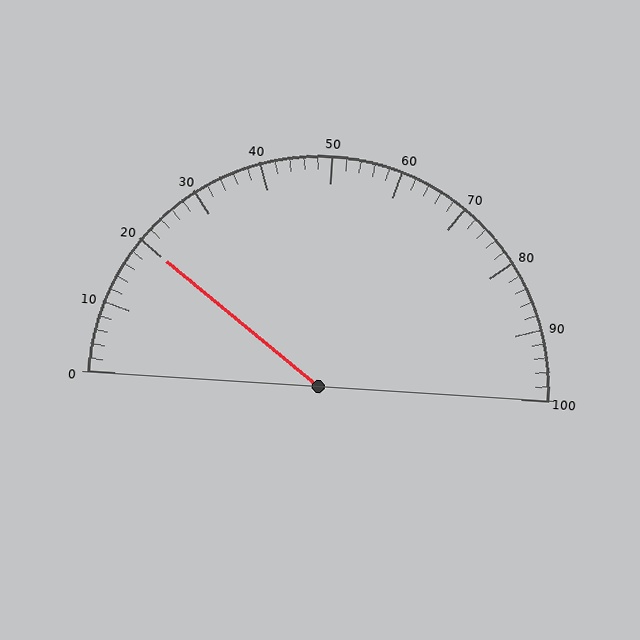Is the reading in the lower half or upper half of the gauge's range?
The reading is in the lower half of the range (0 to 100).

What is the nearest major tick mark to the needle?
The nearest major tick mark is 20.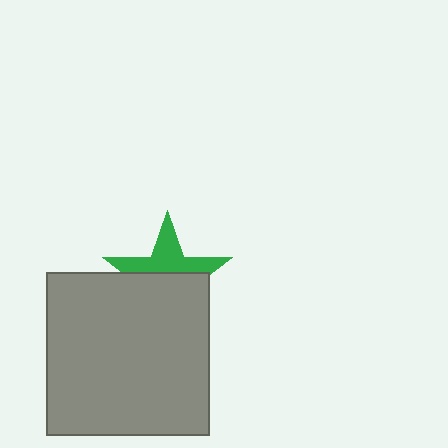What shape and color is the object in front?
The object in front is a gray square.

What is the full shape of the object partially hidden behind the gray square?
The partially hidden object is a green star.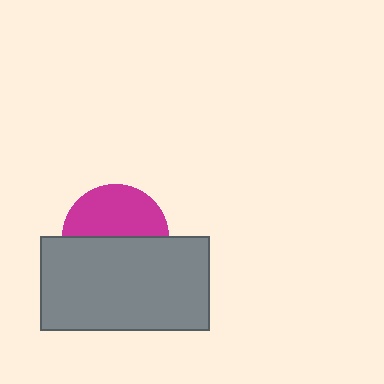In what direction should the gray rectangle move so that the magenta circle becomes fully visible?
The gray rectangle should move down. That is the shortest direction to clear the overlap and leave the magenta circle fully visible.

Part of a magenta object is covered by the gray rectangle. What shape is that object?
It is a circle.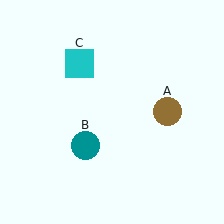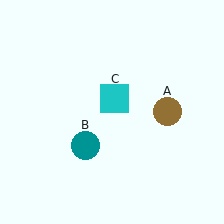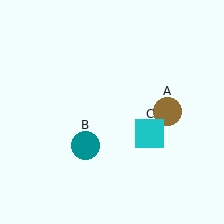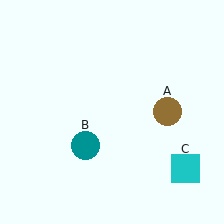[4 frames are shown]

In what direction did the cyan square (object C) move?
The cyan square (object C) moved down and to the right.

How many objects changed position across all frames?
1 object changed position: cyan square (object C).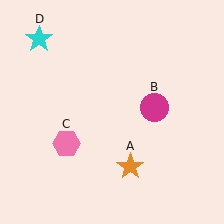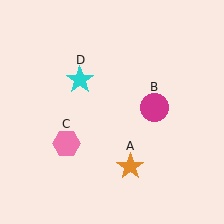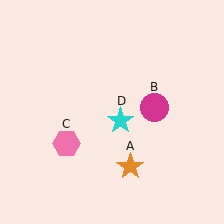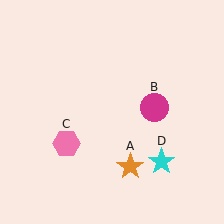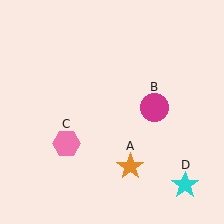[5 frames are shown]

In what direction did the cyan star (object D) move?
The cyan star (object D) moved down and to the right.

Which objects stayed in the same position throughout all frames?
Orange star (object A) and magenta circle (object B) and pink hexagon (object C) remained stationary.